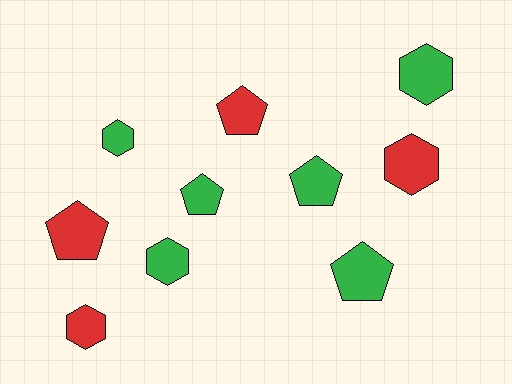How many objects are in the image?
There are 10 objects.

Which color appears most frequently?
Green, with 6 objects.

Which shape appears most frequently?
Hexagon, with 5 objects.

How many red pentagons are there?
There are 2 red pentagons.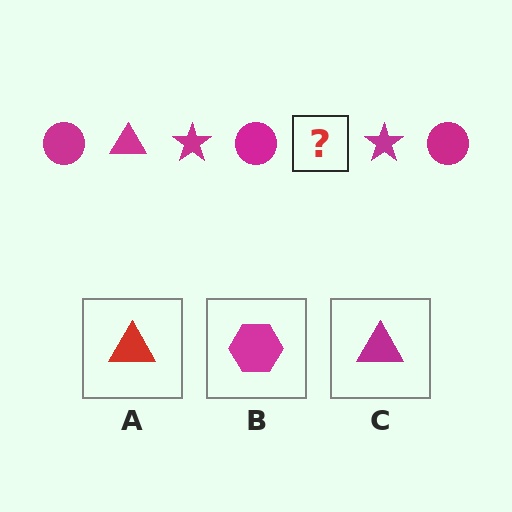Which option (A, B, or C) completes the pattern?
C.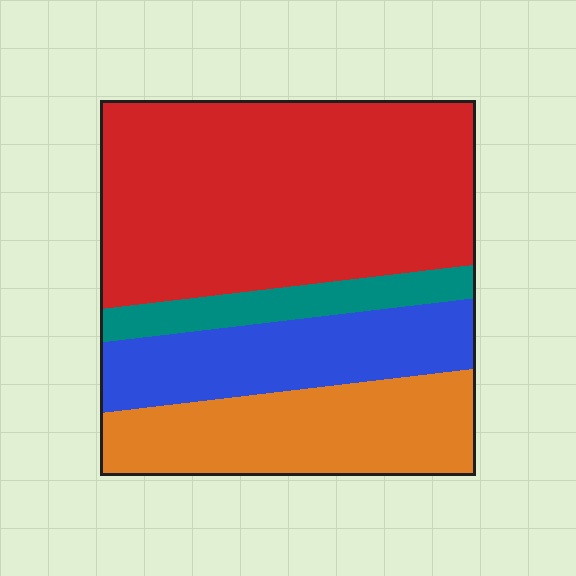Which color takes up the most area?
Red, at roughly 50%.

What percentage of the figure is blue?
Blue covers 19% of the figure.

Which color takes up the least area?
Teal, at roughly 10%.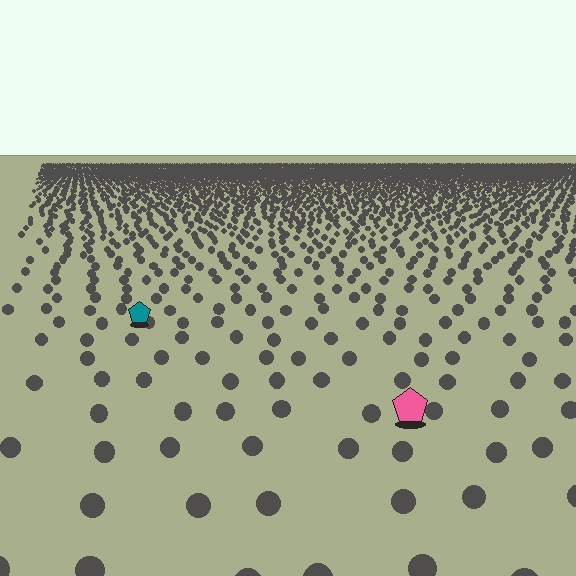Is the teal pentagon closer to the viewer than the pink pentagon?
No. The pink pentagon is closer — you can tell from the texture gradient: the ground texture is coarser near it.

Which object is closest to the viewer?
The pink pentagon is closest. The texture marks near it are larger and more spread out.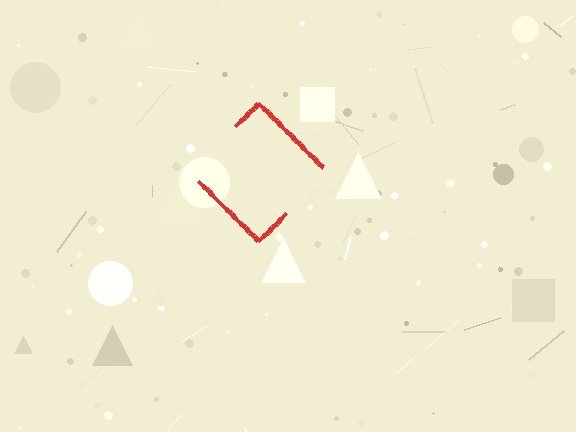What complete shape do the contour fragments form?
The contour fragments form a diamond.